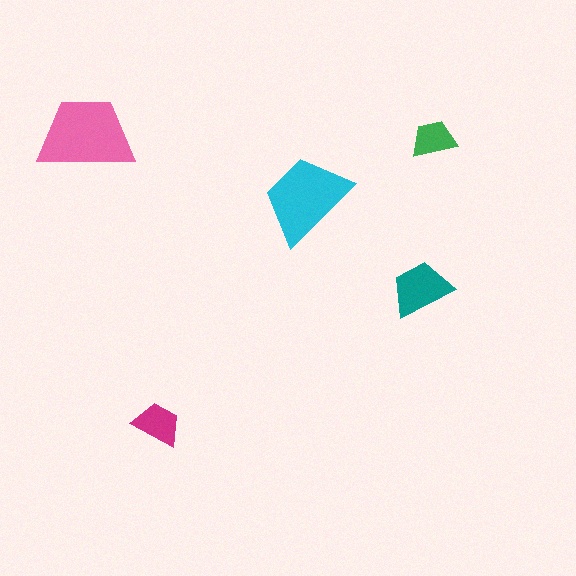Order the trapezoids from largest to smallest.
the pink one, the cyan one, the teal one, the magenta one, the green one.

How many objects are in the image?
There are 5 objects in the image.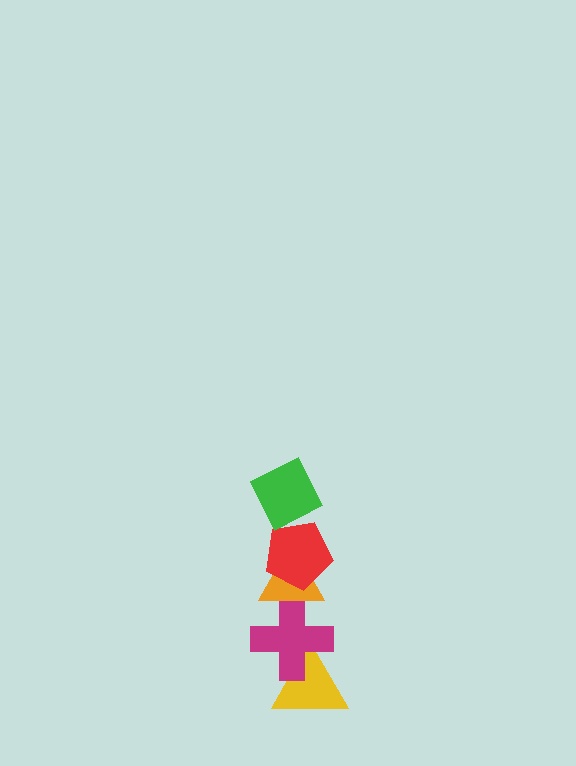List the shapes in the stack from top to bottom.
From top to bottom: the green diamond, the red pentagon, the orange triangle, the magenta cross, the yellow triangle.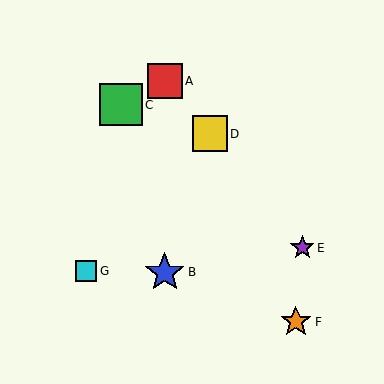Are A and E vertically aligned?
No, A is at x≈165 and E is at x≈302.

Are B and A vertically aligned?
Yes, both are at x≈165.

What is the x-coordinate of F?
Object F is at x≈296.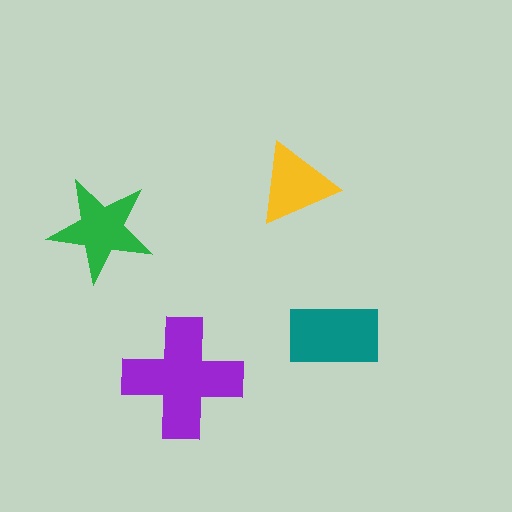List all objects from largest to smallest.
The purple cross, the teal rectangle, the green star, the yellow triangle.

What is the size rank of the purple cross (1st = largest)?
1st.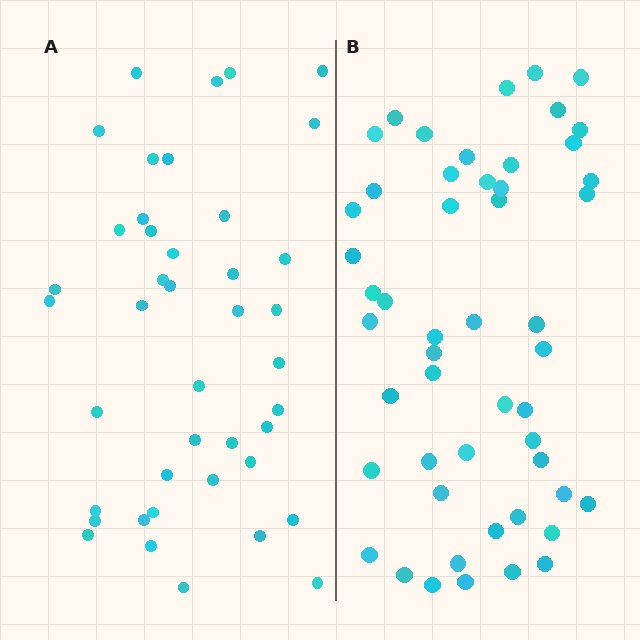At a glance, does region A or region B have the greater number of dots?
Region B (the right region) has more dots.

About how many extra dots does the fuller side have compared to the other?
Region B has roughly 8 or so more dots than region A.